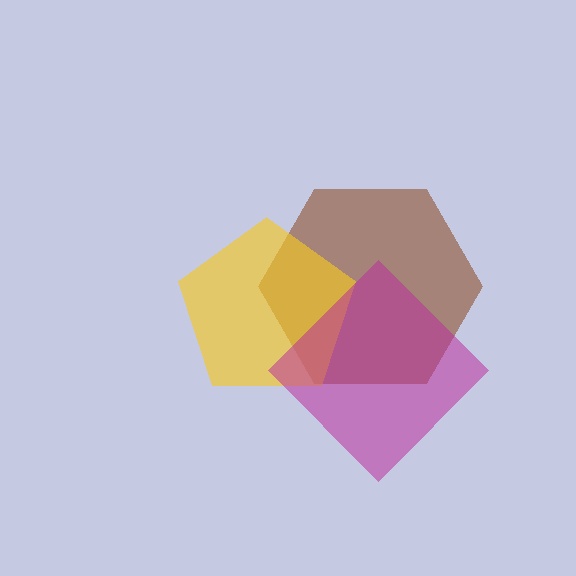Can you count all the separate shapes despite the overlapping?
Yes, there are 3 separate shapes.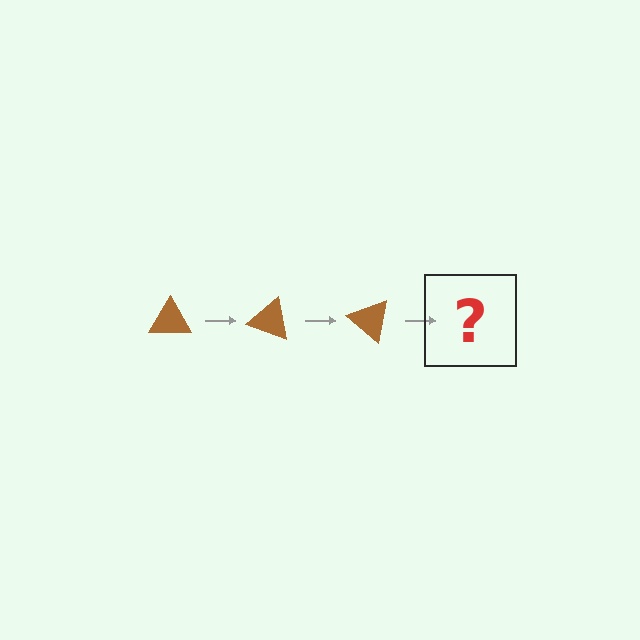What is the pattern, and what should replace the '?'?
The pattern is that the triangle rotates 20 degrees each step. The '?' should be a brown triangle rotated 60 degrees.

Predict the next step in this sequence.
The next step is a brown triangle rotated 60 degrees.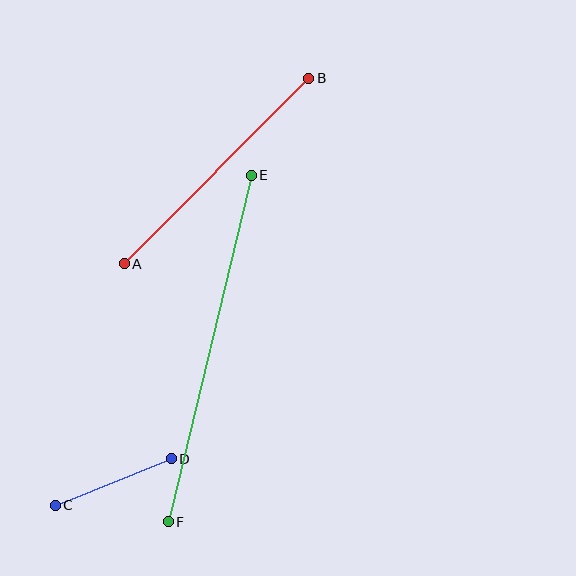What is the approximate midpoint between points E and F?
The midpoint is at approximately (210, 348) pixels.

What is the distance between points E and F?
The distance is approximately 356 pixels.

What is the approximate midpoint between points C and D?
The midpoint is at approximately (113, 482) pixels.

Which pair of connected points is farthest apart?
Points E and F are farthest apart.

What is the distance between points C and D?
The distance is approximately 125 pixels.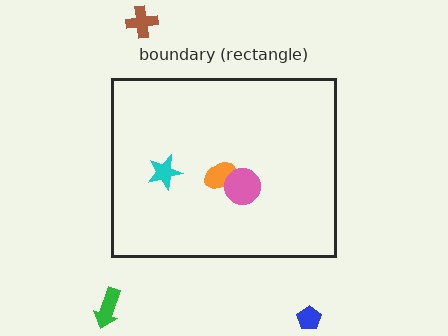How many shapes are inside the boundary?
3 inside, 3 outside.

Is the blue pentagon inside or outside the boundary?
Outside.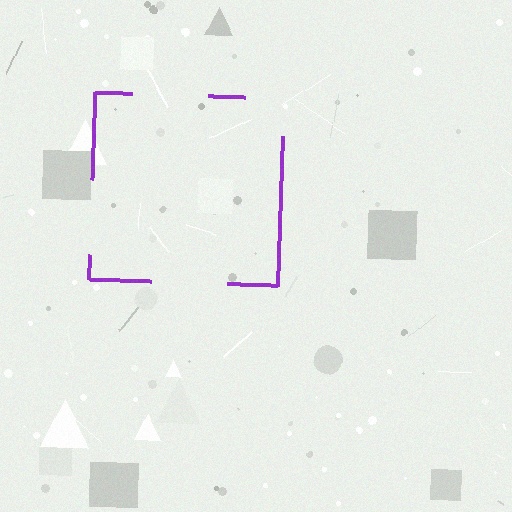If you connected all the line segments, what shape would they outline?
They would outline a square.